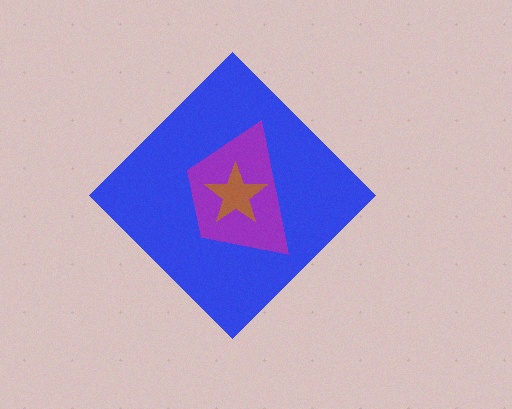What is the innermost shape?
The brown star.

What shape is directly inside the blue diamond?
The purple trapezoid.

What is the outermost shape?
The blue diamond.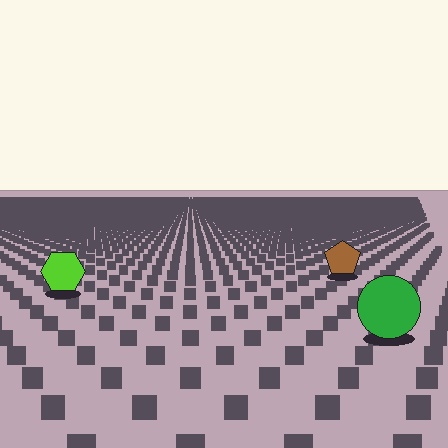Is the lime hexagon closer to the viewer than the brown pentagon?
Yes. The lime hexagon is closer — you can tell from the texture gradient: the ground texture is coarser near it.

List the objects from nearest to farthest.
From nearest to farthest: the green circle, the lime hexagon, the brown pentagon.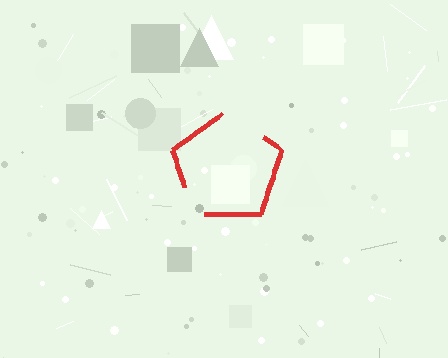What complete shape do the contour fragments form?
The contour fragments form a pentagon.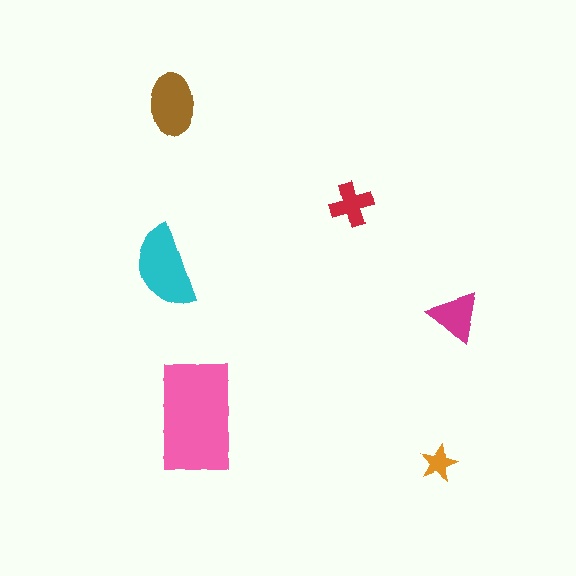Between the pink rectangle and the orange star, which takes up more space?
The pink rectangle.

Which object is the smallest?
The orange star.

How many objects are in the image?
There are 6 objects in the image.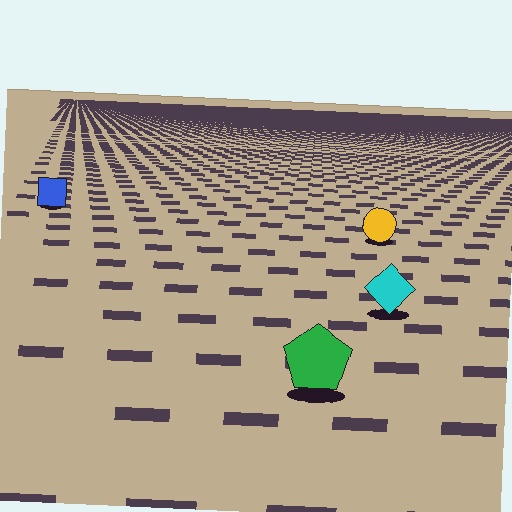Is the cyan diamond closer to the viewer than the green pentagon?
No. The green pentagon is closer — you can tell from the texture gradient: the ground texture is coarser near it.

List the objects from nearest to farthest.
From nearest to farthest: the green pentagon, the cyan diamond, the yellow circle, the blue square.